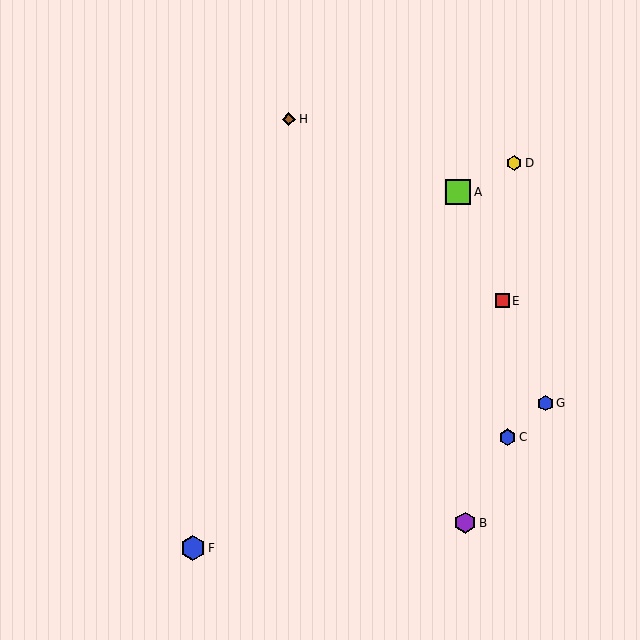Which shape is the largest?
The lime square (labeled A) is the largest.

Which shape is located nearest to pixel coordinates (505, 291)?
The red square (labeled E) at (503, 301) is nearest to that location.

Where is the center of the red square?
The center of the red square is at (503, 301).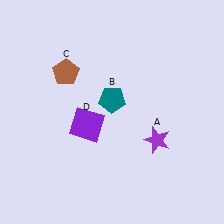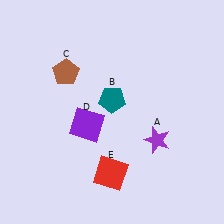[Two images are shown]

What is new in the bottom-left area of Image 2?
A red square (E) was added in the bottom-left area of Image 2.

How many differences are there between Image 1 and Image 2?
There is 1 difference between the two images.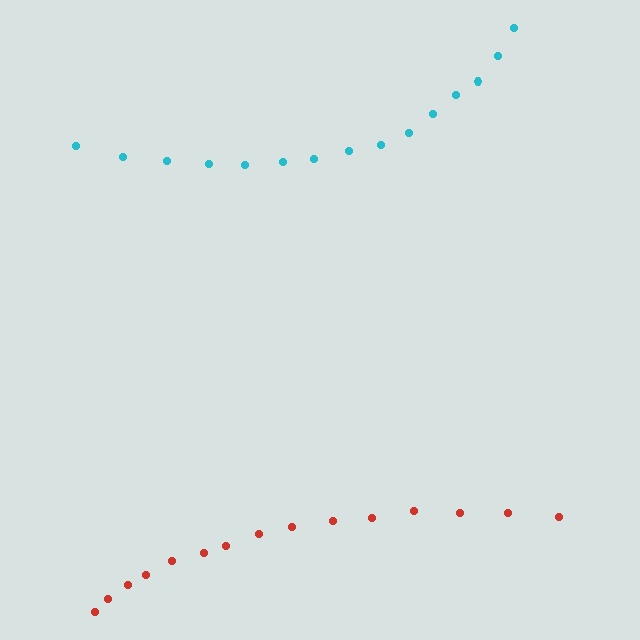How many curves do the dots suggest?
There are 2 distinct paths.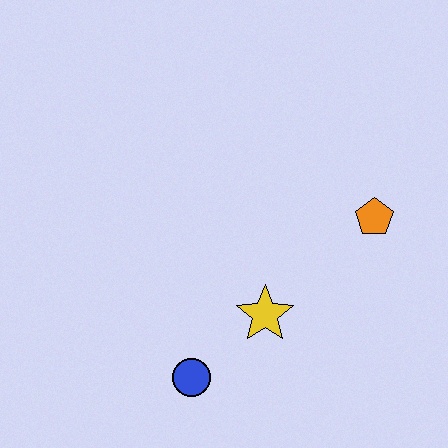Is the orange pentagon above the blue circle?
Yes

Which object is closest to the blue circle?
The yellow star is closest to the blue circle.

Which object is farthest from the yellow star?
The orange pentagon is farthest from the yellow star.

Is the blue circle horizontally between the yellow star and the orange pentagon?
No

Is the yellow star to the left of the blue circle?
No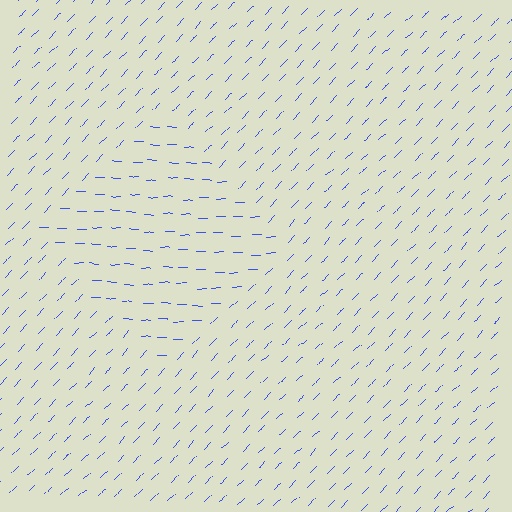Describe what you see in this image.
The image is filled with small blue line segments. A diamond region in the image has lines oriented differently from the surrounding lines, creating a visible texture boundary.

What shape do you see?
I see a diamond.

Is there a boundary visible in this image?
Yes, there is a texture boundary formed by a change in line orientation.